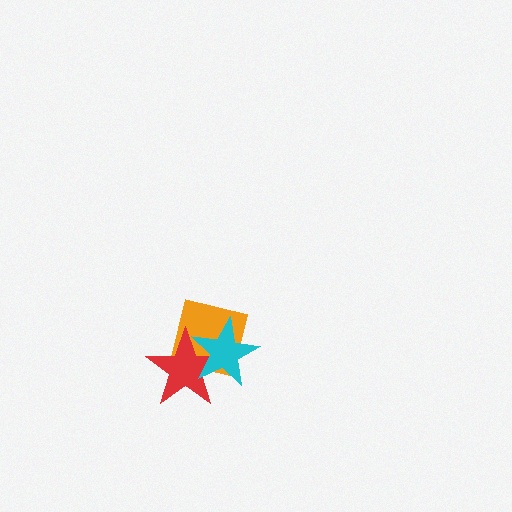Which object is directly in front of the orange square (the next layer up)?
The red star is directly in front of the orange square.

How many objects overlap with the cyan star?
2 objects overlap with the cyan star.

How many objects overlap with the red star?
2 objects overlap with the red star.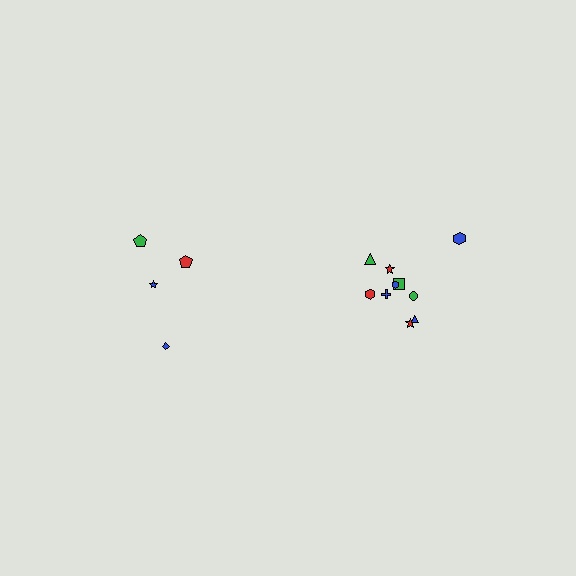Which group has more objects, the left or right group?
The right group.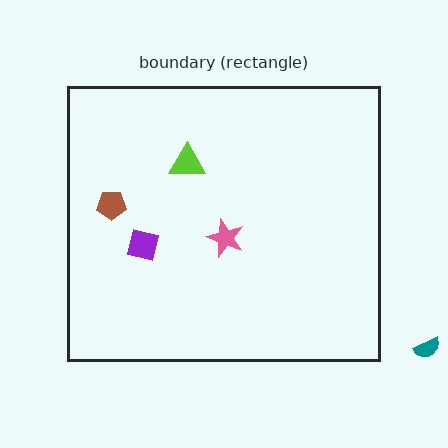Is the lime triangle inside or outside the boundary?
Inside.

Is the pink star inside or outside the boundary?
Inside.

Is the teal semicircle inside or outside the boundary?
Outside.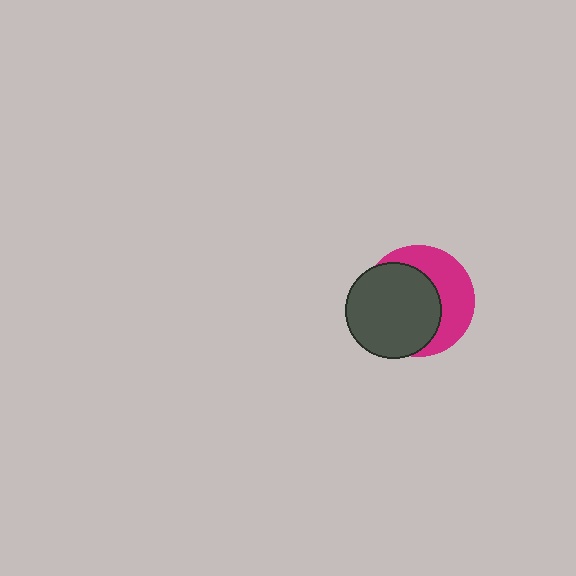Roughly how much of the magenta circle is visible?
A small part of it is visible (roughly 42%).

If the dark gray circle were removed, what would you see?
You would see the complete magenta circle.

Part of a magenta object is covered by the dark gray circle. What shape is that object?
It is a circle.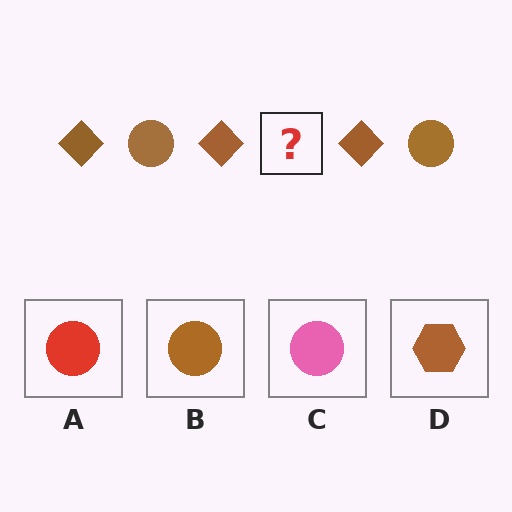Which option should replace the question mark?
Option B.